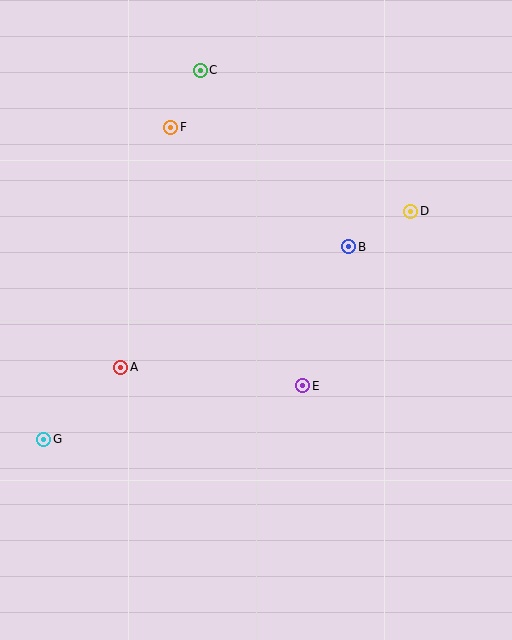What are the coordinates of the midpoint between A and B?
The midpoint between A and B is at (235, 307).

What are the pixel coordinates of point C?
Point C is at (200, 70).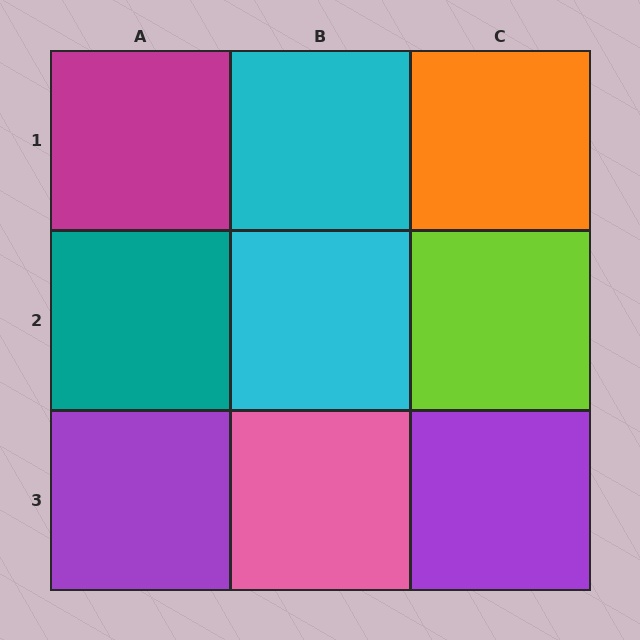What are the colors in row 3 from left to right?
Purple, pink, purple.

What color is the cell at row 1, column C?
Orange.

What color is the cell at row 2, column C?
Lime.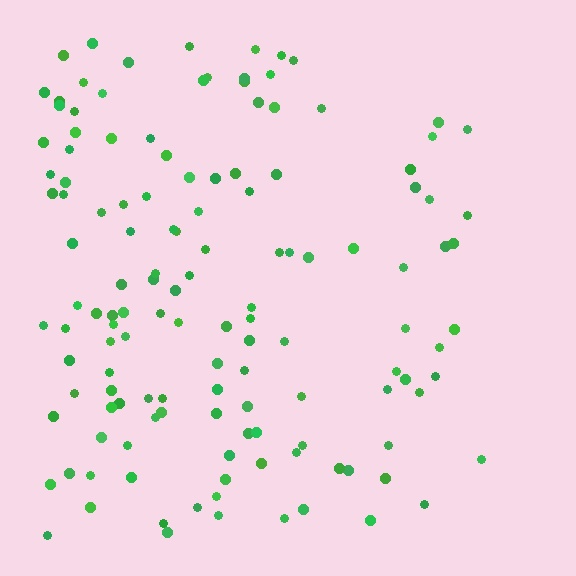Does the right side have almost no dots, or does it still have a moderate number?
Still a moderate number, just noticeably fewer than the left.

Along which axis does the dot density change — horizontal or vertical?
Horizontal.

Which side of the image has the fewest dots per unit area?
The right.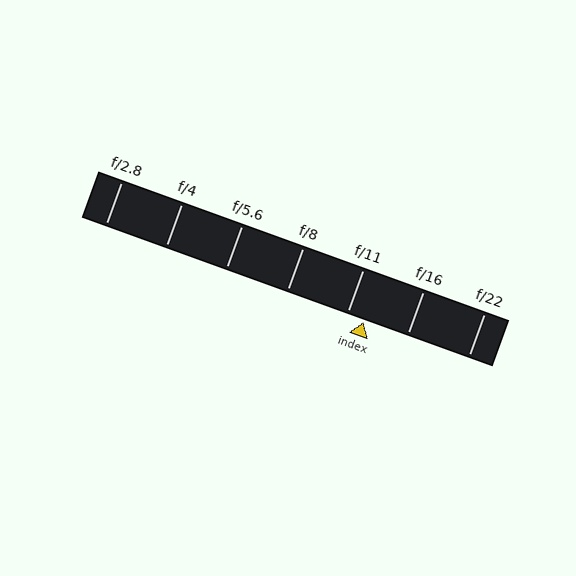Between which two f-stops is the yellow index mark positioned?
The index mark is between f/11 and f/16.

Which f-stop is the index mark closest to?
The index mark is closest to f/11.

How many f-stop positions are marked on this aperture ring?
There are 7 f-stop positions marked.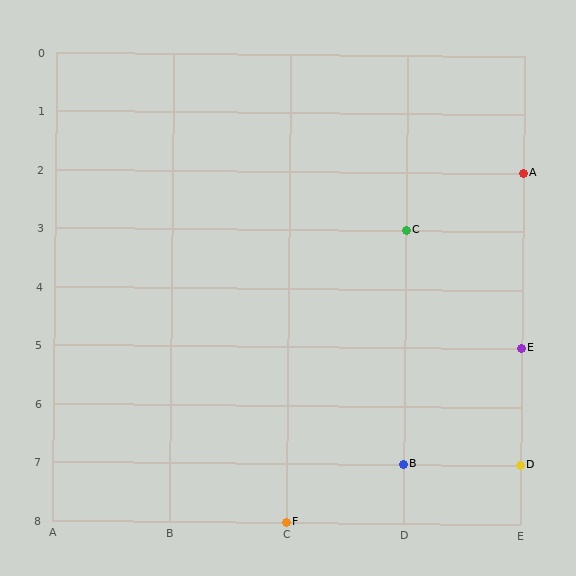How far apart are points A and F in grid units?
Points A and F are 2 columns and 6 rows apart (about 6.3 grid units diagonally).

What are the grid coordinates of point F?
Point F is at grid coordinates (C, 8).